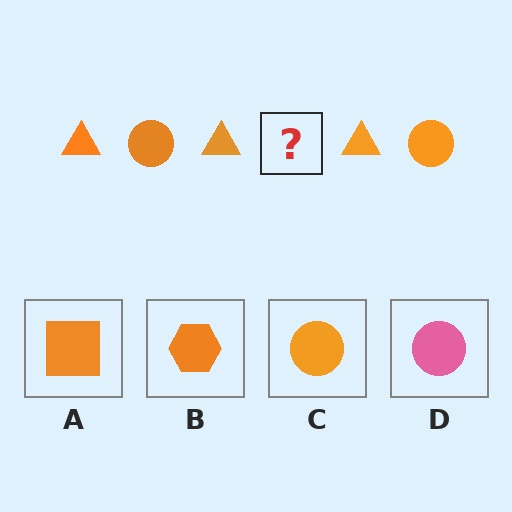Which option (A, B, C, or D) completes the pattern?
C.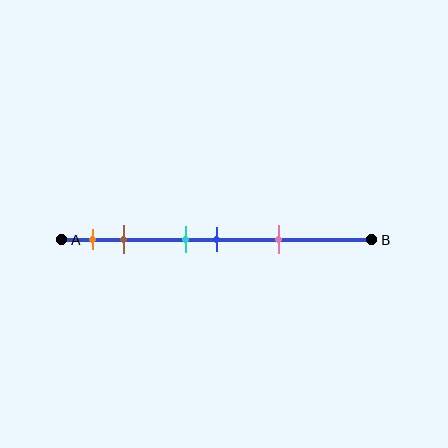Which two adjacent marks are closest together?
The cyan and blue marks are the closest adjacent pair.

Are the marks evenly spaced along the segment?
No, the marks are not evenly spaced.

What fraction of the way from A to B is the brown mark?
The brown mark is approximately 20% (0.2) of the way from A to B.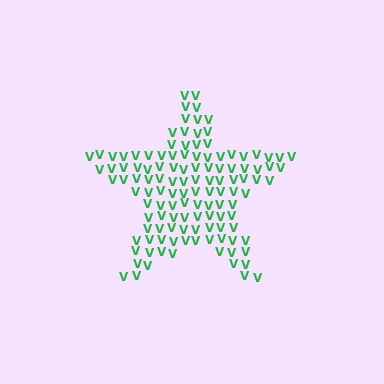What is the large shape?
The large shape is a star.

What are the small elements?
The small elements are letter V's.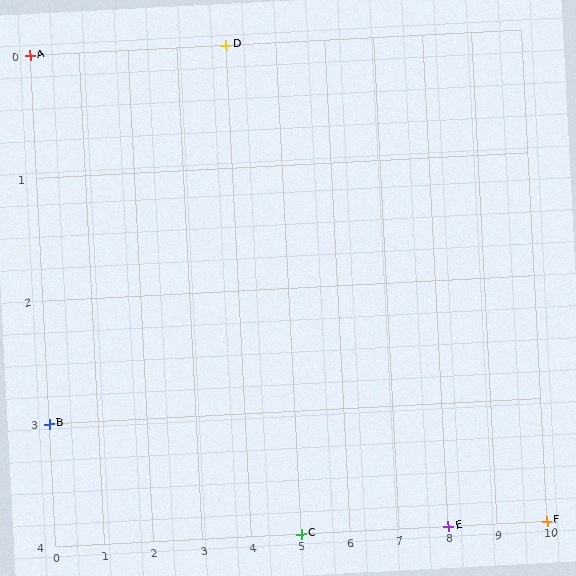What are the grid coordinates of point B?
Point B is at grid coordinates (0, 3).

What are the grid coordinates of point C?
Point C is at grid coordinates (5, 4).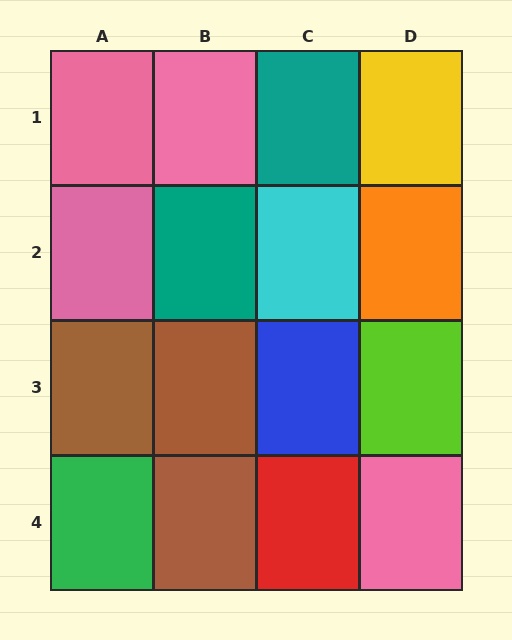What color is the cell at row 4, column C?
Red.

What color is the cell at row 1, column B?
Pink.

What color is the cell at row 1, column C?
Teal.